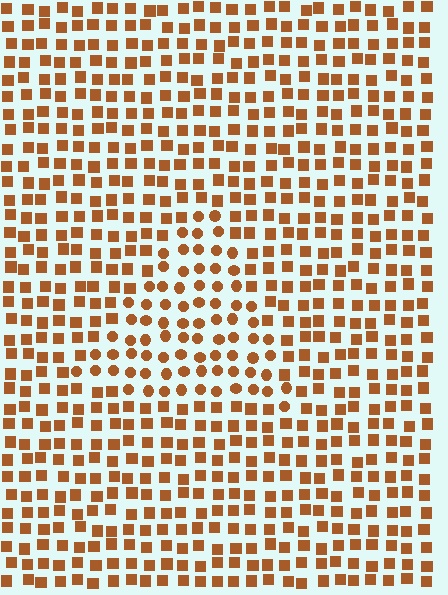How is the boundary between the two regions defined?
The boundary is defined by a change in element shape: circles inside vs. squares outside. All elements share the same color and spacing.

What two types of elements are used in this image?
The image uses circles inside the triangle region and squares outside it.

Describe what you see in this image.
The image is filled with small brown elements arranged in a uniform grid. A triangle-shaped region contains circles, while the surrounding area contains squares. The boundary is defined purely by the change in element shape.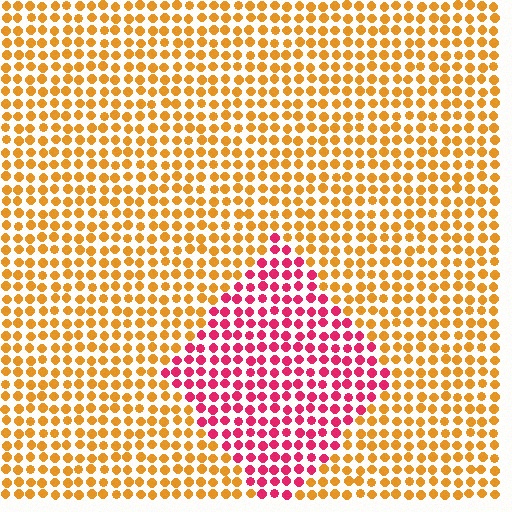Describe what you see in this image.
The image is filled with small orange elements in a uniform arrangement. A diamond-shaped region is visible where the elements are tinted to a slightly different hue, forming a subtle color boundary.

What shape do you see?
I see a diamond.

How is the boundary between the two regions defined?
The boundary is defined purely by a slight shift in hue (about 57 degrees). Spacing, size, and orientation are identical on both sides.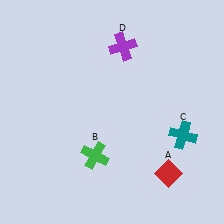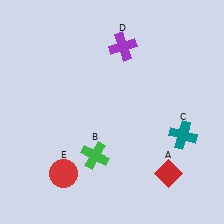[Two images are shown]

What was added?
A red circle (E) was added in Image 2.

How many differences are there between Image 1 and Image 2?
There is 1 difference between the two images.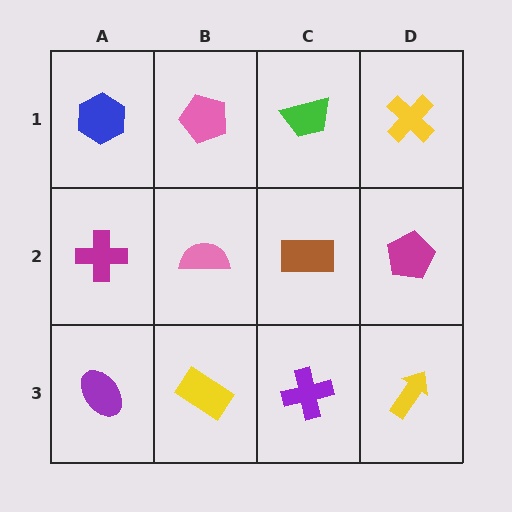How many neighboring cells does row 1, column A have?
2.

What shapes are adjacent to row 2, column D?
A yellow cross (row 1, column D), a yellow arrow (row 3, column D), a brown rectangle (row 2, column C).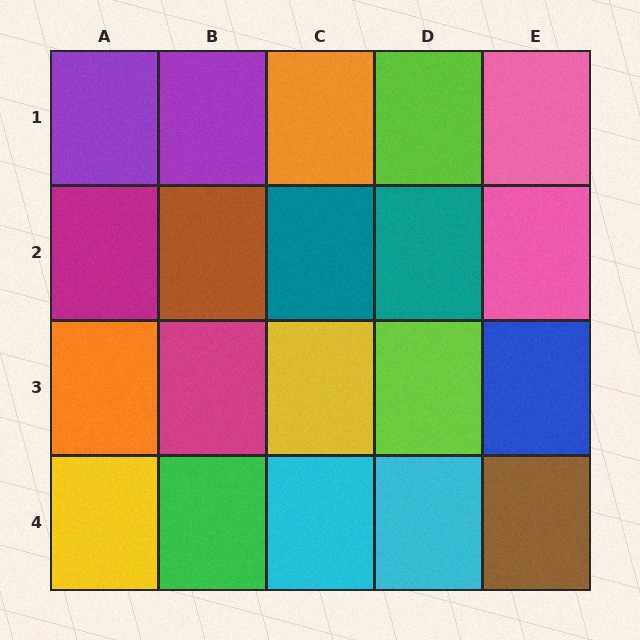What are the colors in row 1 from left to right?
Purple, purple, orange, lime, pink.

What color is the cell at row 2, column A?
Magenta.